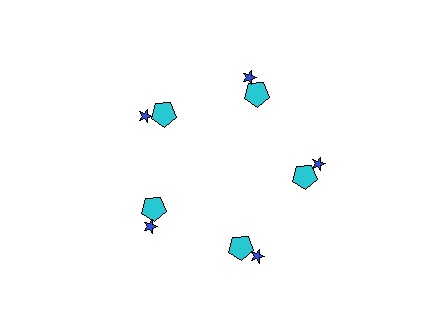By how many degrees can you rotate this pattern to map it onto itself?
The pattern maps onto itself every 72 degrees of rotation.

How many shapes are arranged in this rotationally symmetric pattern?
There are 10 shapes, arranged in 5 groups of 2.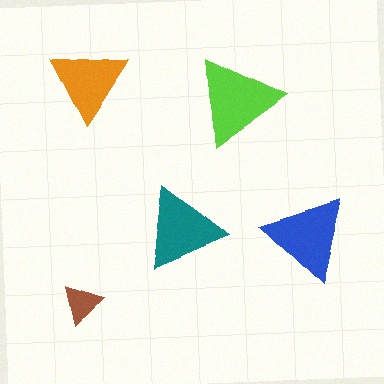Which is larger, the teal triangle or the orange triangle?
The teal one.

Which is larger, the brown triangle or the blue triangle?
The blue one.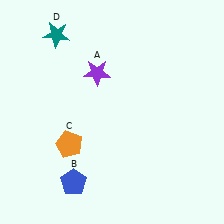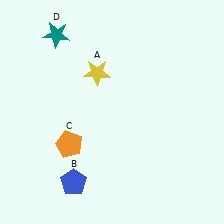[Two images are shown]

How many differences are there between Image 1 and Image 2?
There is 1 difference between the two images.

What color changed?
The star (A) changed from purple in Image 1 to yellow in Image 2.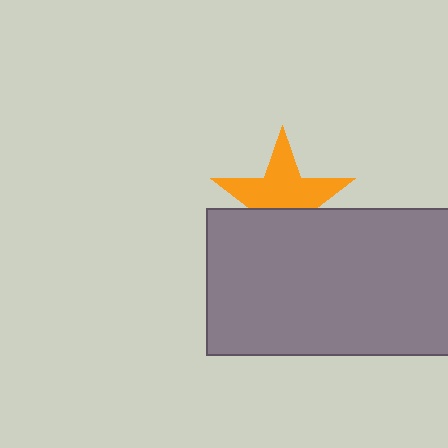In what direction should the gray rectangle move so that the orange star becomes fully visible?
The gray rectangle should move down. That is the shortest direction to clear the overlap and leave the orange star fully visible.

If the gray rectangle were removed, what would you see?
You would see the complete orange star.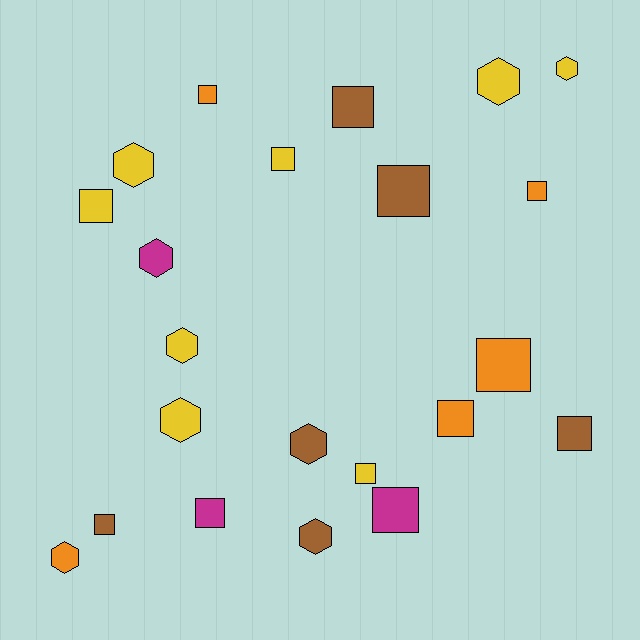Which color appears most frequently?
Yellow, with 8 objects.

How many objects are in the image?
There are 22 objects.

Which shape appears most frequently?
Square, with 13 objects.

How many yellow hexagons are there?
There are 5 yellow hexagons.